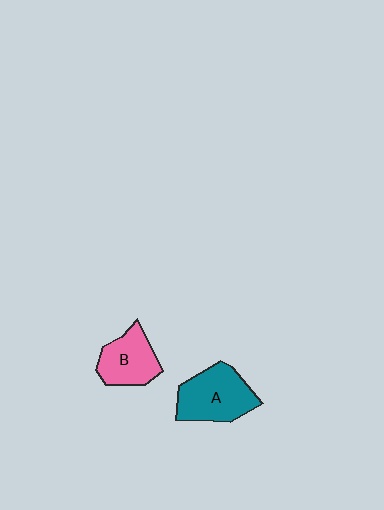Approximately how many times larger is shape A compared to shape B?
Approximately 1.3 times.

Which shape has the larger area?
Shape A (teal).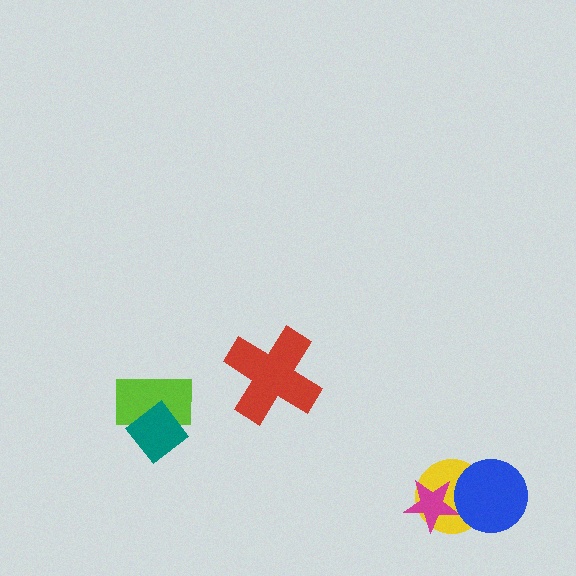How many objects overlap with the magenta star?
1 object overlaps with the magenta star.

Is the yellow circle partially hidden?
Yes, it is partially covered by another shape.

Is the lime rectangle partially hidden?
Yes, it is partially covered by another shape.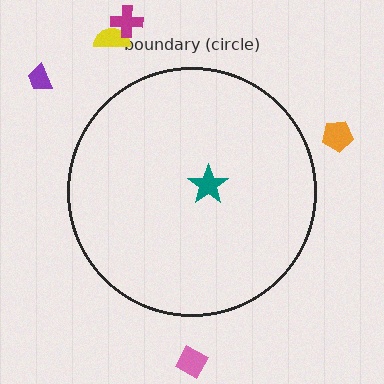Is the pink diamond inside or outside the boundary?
Outside.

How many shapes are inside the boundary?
1 inside, 5 outside.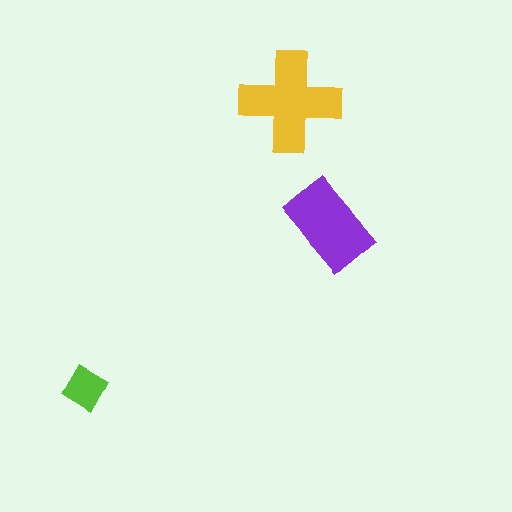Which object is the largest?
The yellow cross.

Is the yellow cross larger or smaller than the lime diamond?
Larger.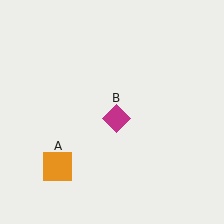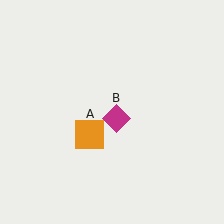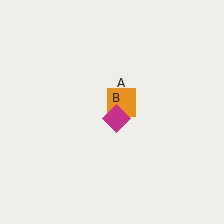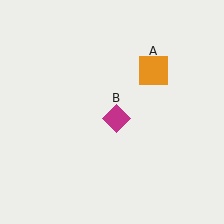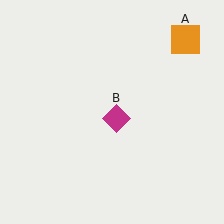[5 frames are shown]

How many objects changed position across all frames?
1 object changed position: orange square (object A).